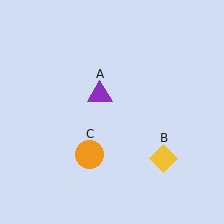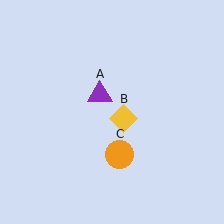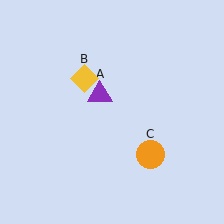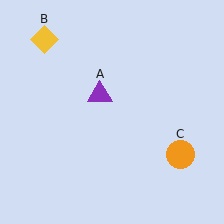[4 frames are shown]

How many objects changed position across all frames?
2 objects changed position: yellow diamond (object B), orange circle (object C).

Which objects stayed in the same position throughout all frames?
Purple triangle (object A) remained stationary.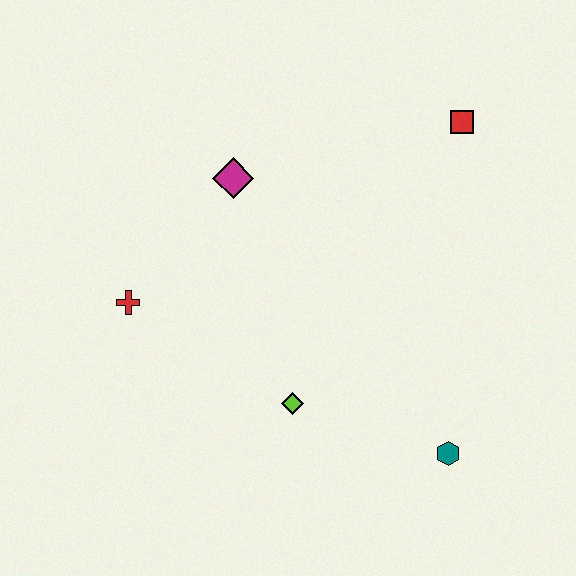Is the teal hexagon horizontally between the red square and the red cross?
Yes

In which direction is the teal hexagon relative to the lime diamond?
The teal hexagon is to the right of the lime diamond.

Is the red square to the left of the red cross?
No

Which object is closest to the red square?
The magenta diamond is closest to the red square.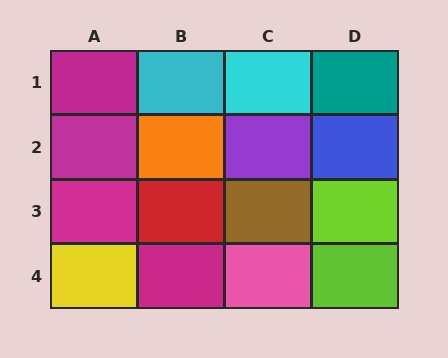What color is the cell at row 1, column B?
Cyan.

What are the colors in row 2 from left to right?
Magenta, orange, purple, blue.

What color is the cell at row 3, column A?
Magenta.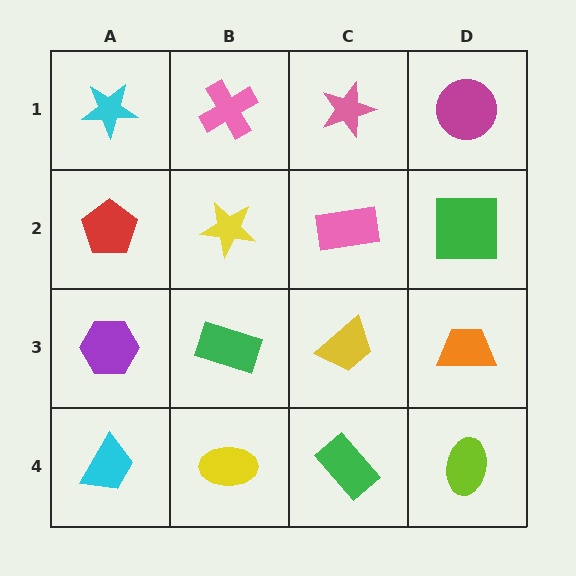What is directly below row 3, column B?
A yellow ellipse.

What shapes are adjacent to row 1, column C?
A pink rectangle (row 2, column C), a pink cross (row 1, column B), a magenta circle (row 1, column D).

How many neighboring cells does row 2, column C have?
4.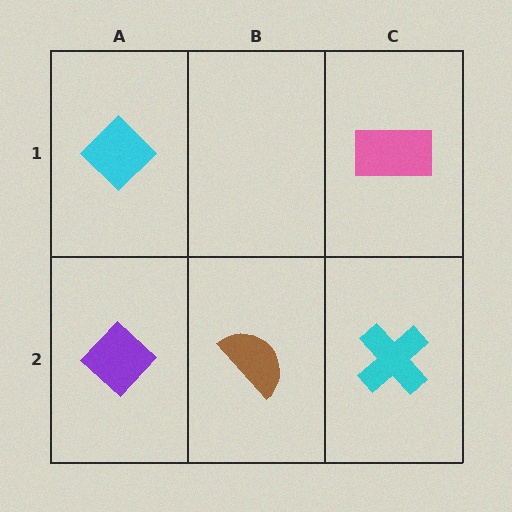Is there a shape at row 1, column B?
No, that cell is empty.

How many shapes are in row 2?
3 shapes.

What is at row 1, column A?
A cyan diamond.